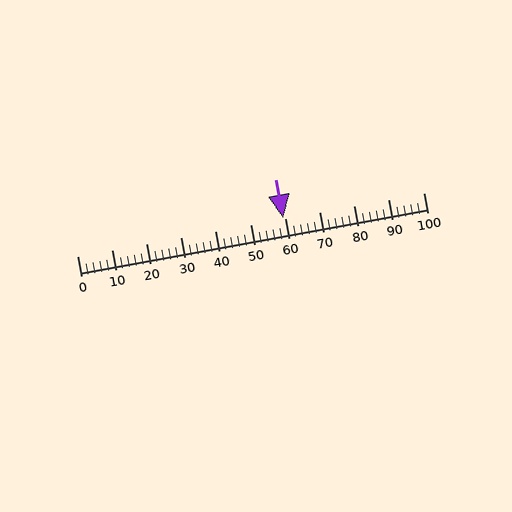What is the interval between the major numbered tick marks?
The major tick marks are spaced 10 units apart.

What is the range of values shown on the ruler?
The ruler shows values from 0 to 100.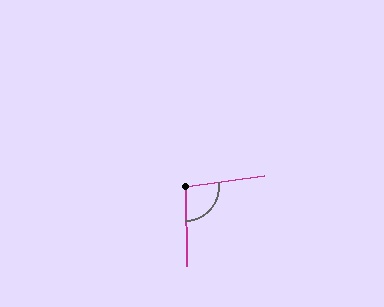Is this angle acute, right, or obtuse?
It is obtuse.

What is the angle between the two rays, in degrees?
Approximately 97 degrees.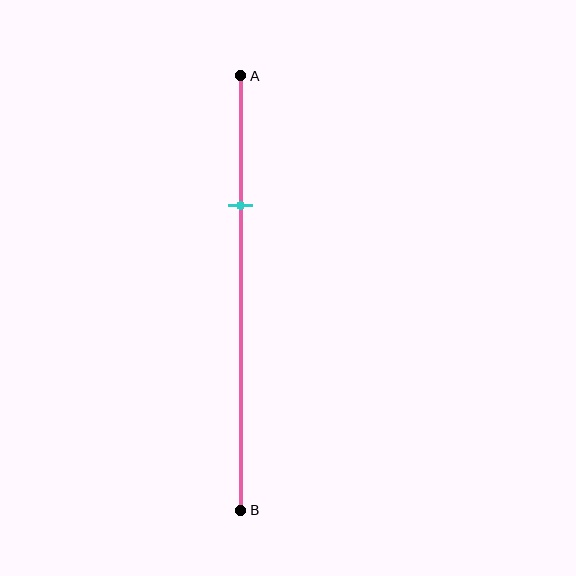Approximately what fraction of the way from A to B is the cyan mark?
The cyan mark is approximately 30% of the way from A to B.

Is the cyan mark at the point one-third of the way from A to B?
No, the mark is at about 30% from A, not at the 33% one-third point.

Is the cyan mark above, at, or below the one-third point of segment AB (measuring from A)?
The cyan mark is above the one-third point of segment AB.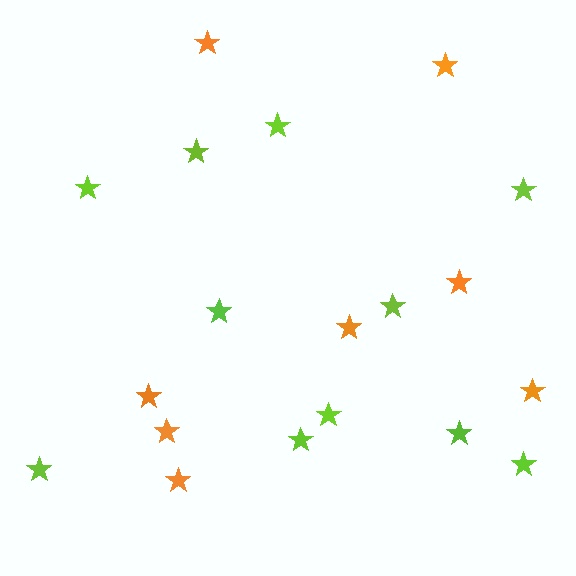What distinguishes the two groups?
There are 2 groups: one group of lime stars (11) and one group of orange stars (8).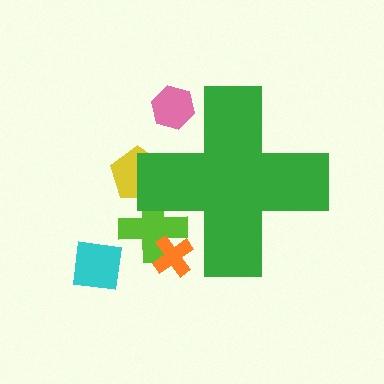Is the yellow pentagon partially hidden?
Yes, the yellow pentagon is partially hidden behind the green cross.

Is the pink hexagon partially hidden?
Yes, the pink hexagon is partially hidden behind the green cross.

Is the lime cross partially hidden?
Yes, the lime cross is partially hidden behind the green cross.